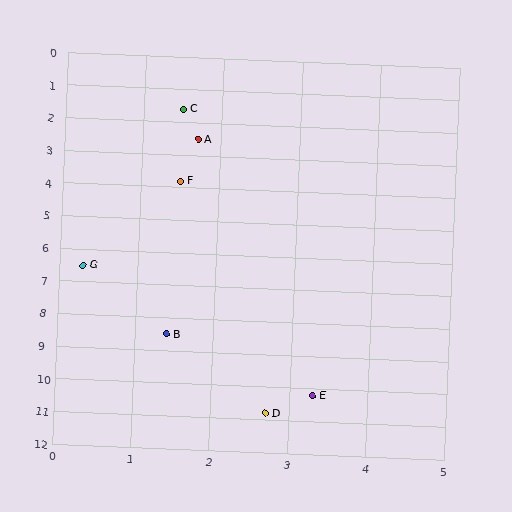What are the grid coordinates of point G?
Point G is at approximately (0.3, 6.5).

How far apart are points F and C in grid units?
Points F and C are about 2.2 grid units apart.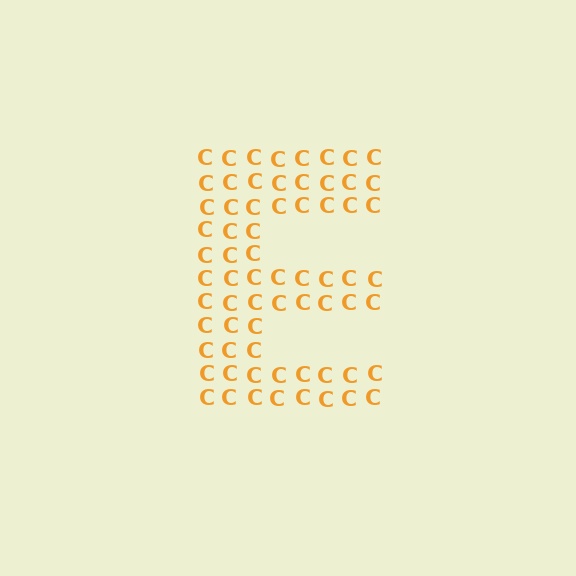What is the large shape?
The large shape is the letter E.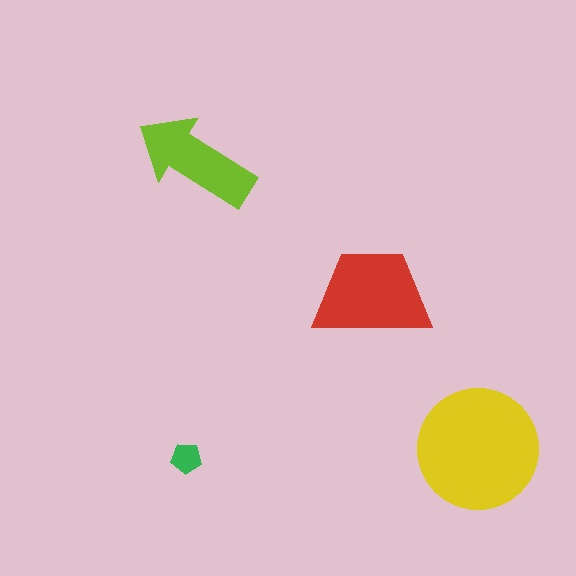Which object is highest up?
The lime arrow is topmost.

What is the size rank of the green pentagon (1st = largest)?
4th.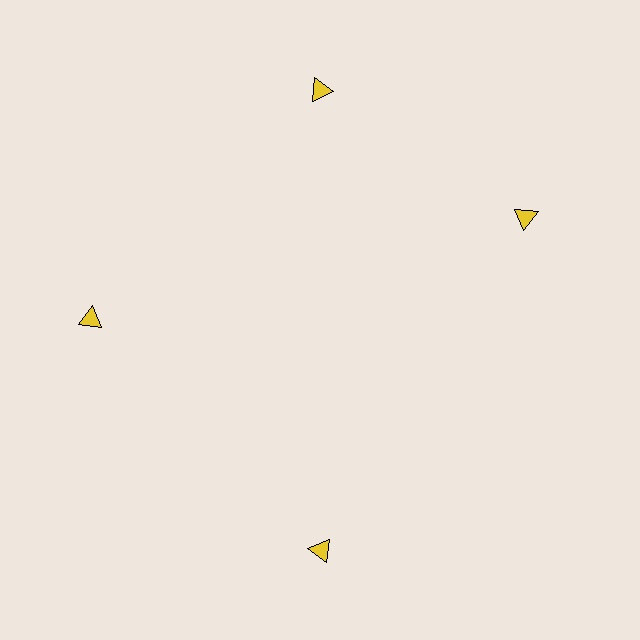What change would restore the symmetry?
The symmetry would be restored by rotating it back into even spacing with its neighbors so that all 4 triangles sit at equal angles and equal distance from the center.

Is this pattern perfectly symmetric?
No. The 4 yellow triangles are arranged in a ring, but one element near the 3 o'clock position is rotated out of alignment along the ring, breaking the 4-fold rotational symmetry.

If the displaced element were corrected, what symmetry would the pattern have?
It would have 4-fold rotational symmetry — the pattern would map onto itself every 90 degrees.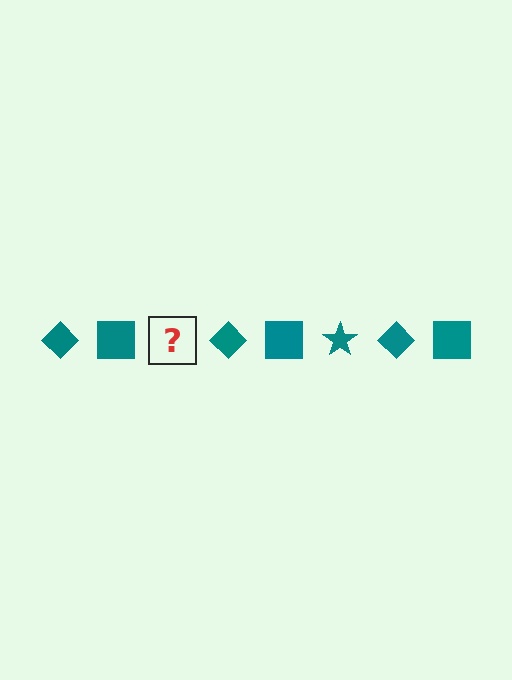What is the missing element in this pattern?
The missing element is a teal star.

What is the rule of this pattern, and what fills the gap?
The rule is that the pattern cycles through diamond, square, star shapes in teal. The gap should be filled with a teal star.